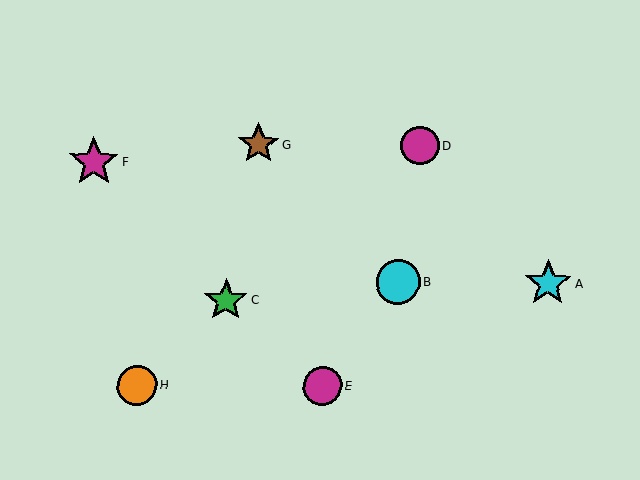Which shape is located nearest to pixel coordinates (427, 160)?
The magenta circle (labeled D) at (420, 146) is nearest to that location.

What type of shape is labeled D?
Shape D is a magenta circle.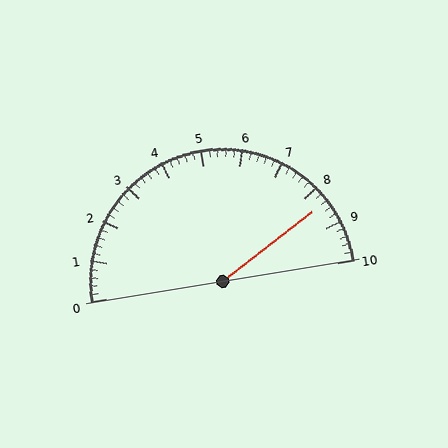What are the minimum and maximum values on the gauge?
The gauge ranges from 0 to 10.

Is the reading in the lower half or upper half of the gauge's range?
The reading is in the upper half of the range (0 to 10).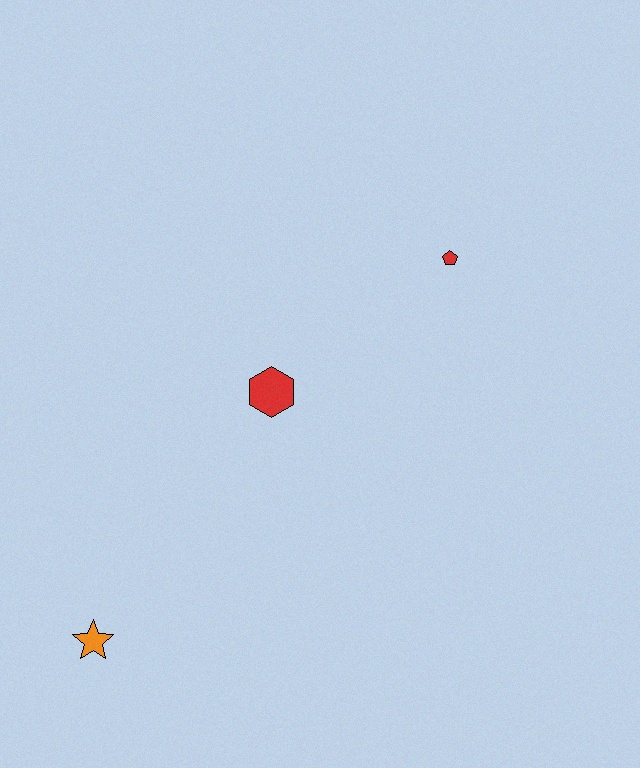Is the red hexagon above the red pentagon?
No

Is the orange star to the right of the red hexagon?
No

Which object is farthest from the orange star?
The red pentagon is farthest from the orange star.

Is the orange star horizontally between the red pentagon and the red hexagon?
No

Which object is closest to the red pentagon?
The red hexagon is closest to the red pentagon.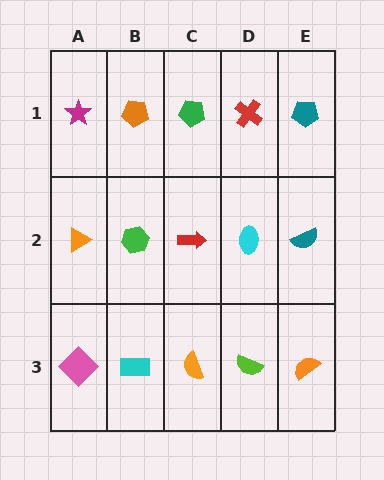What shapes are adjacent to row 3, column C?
A red arrow (row 2, column C), a cyan rectangle (row 3, column B), a lime semicircle (row 3, column D).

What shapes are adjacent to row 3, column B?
A green hexagon (row 2, column B), a pink diamond (row 3, column A), an orange semicircle (row 3, column C).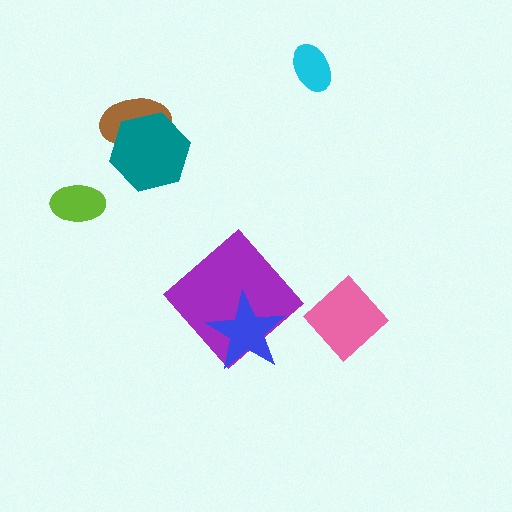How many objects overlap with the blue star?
1 object overlaps with the blue star.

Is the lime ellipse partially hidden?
No, no other shape covers it.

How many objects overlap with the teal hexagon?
1 object overlaps with the teal hexagon.